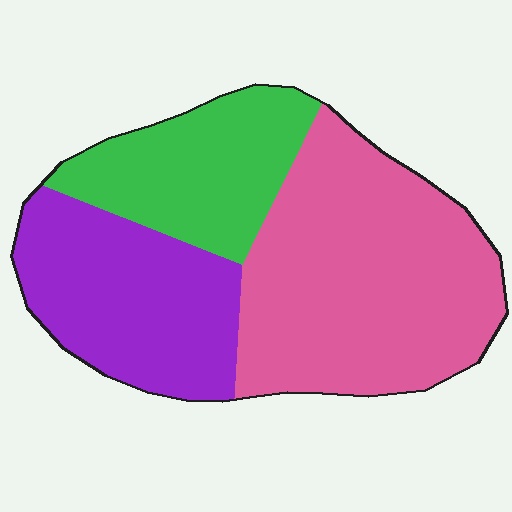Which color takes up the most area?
Pink, at roughly 50%.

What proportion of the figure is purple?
Purple covers about 30% of the figure.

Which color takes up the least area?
Green, at roughly 25%.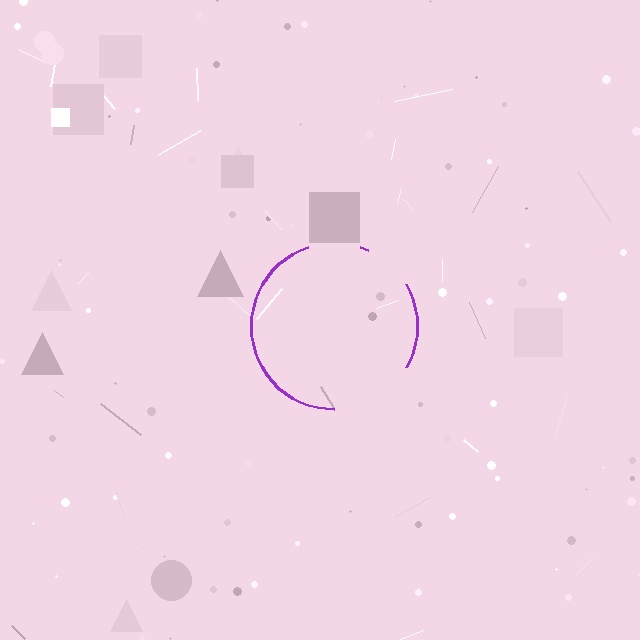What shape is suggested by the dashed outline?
The dashed outline suggests a circle.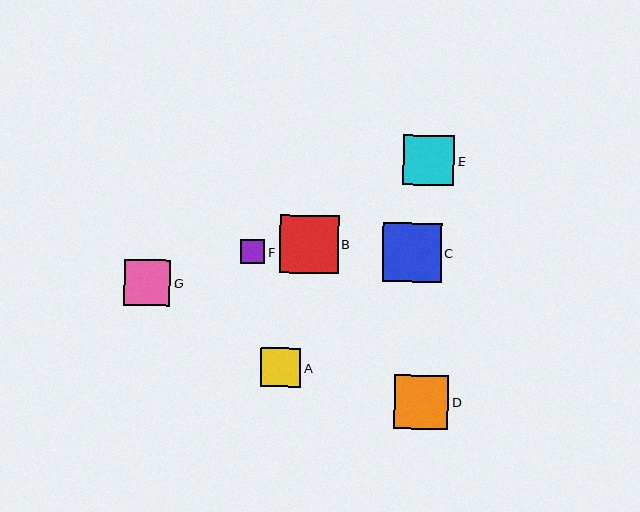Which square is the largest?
Square C is the largest with a size of approximately 59 pixels.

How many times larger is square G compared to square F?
Square G is approximately 1.9 times the size of square F.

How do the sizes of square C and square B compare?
Square C and square B are approximately the same size.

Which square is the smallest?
Square F is the smallest with a size of approximately 24 pixels.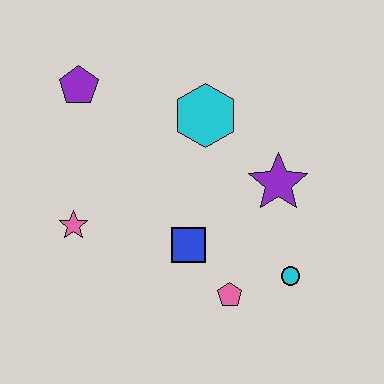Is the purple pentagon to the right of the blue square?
No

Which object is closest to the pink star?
The blue square is closest to the pink star.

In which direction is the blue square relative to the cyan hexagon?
The blue square is below the cyan hexagon.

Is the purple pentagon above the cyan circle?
Yes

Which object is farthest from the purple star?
The purple pentagon is farthest from the purple star.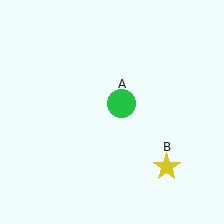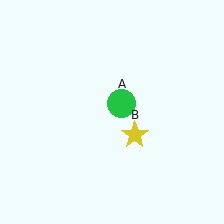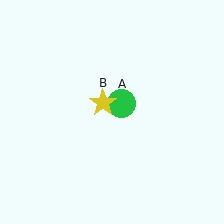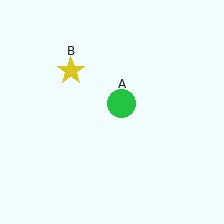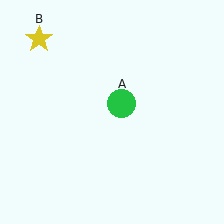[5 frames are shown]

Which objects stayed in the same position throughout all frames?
Green circle (object A) remained stationary.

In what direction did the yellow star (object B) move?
The yellow star (object B) moved up and to the left.